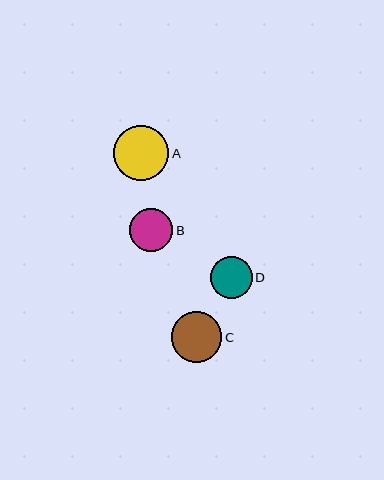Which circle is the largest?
Circle A is the largest with a size of approximately 55 pixels.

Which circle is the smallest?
Circle D is the smallest with a size of approximately 42 pixels.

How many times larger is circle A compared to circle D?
Circle A is approximately 1.3 times the size of circle D.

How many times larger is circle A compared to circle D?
Circle A is approximately 1.3 times the size of circle D.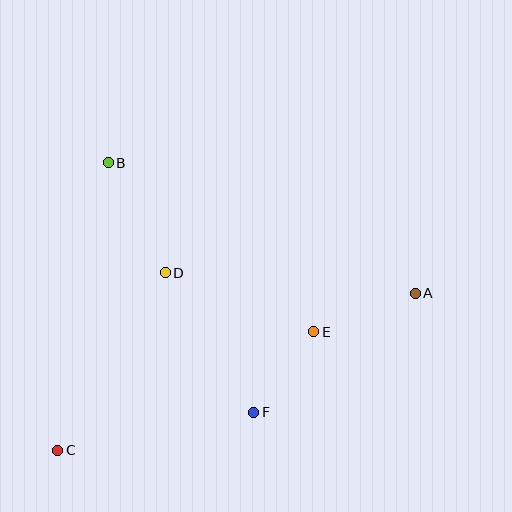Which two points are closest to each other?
Points E and F are closest to each other.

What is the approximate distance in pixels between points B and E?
The distance between B and E is approximately 266 pixels.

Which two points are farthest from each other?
Points A and C are farthest from each other.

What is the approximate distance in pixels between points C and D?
The distance between C and D is approximately 208 pixels.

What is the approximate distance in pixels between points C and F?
The distance between C and F is approximately 200 pixels.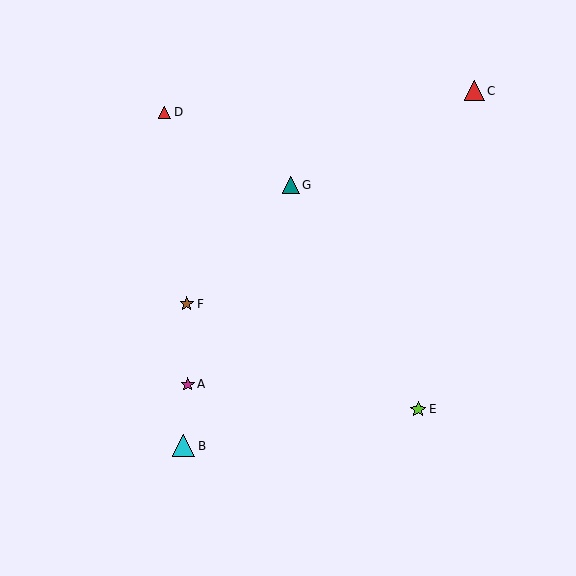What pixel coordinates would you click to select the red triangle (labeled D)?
Click at (165, 112) to select the red triangle D.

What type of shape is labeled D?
Shape D is a red triangle.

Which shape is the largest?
The cyan triangle (labeled B) is the largest.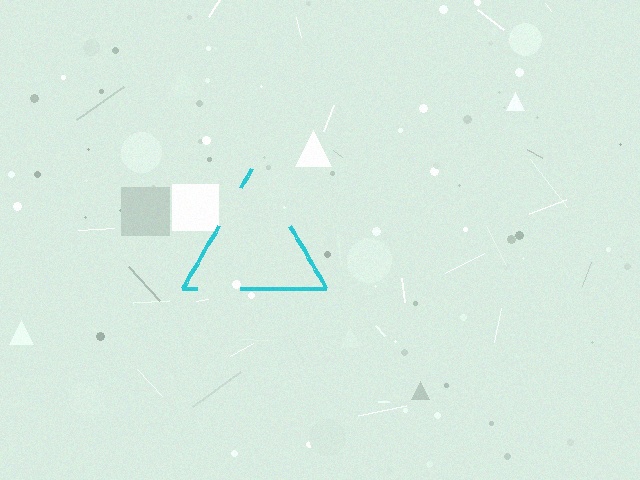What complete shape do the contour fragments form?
The contour fragments form a triangle.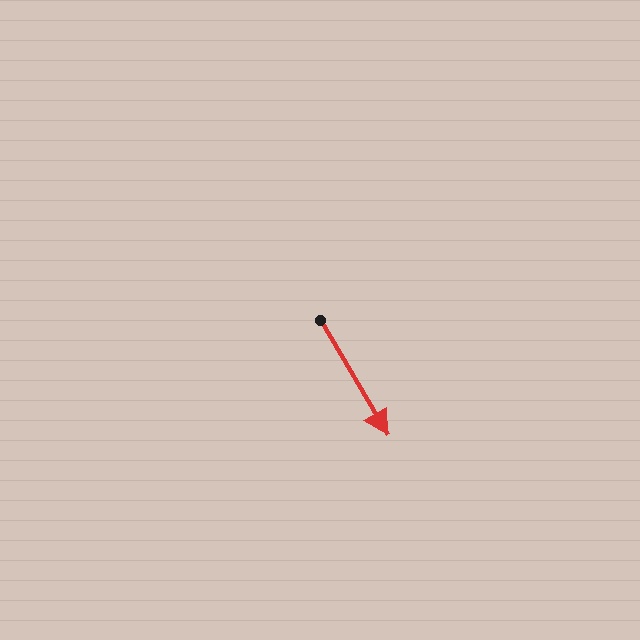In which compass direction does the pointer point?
Southeast.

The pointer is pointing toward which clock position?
Roughly 5 o'clock.